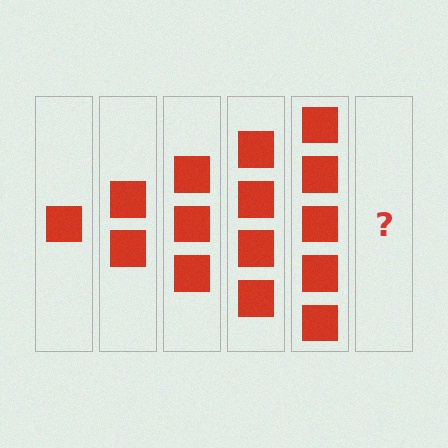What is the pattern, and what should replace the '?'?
The pattern is that each step adds one more square. The '?' should be 6 squares.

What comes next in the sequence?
The next element should be 6 squares.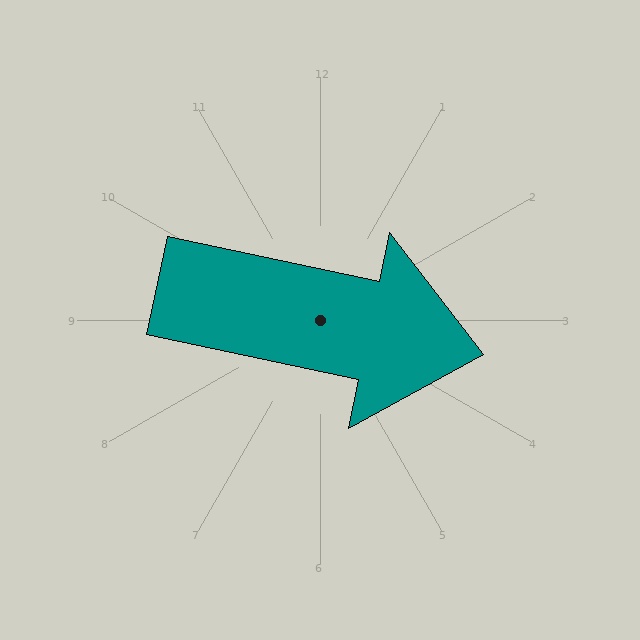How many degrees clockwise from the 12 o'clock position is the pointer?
Approximately 102 degrees.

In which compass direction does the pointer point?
East.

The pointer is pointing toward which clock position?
Roughly 3 o'clock.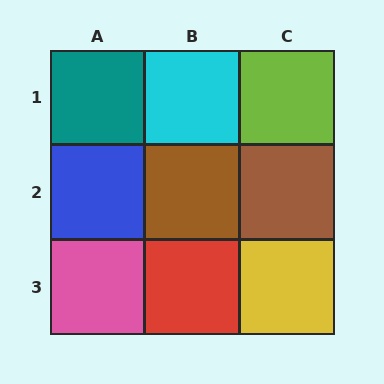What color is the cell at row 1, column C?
Lime.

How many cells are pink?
1 cell is pink.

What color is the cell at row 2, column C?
Brown.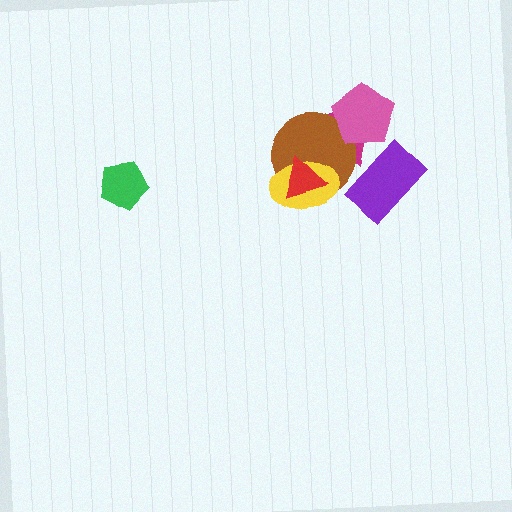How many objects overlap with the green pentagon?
0 objects overlap with the green pentagon.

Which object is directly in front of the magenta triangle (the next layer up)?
The purple rectangle is directly in front of the magenta triangle.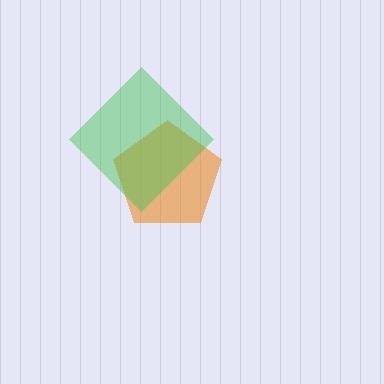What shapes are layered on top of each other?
The layered shapes are: an orange pentagon, a green diamond.